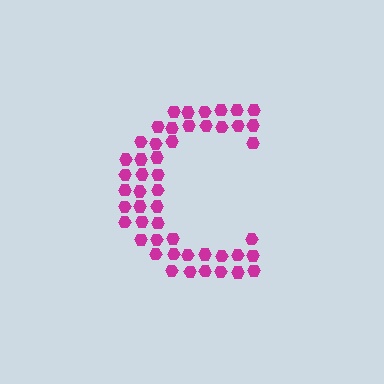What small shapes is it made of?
It is made of small hexagons.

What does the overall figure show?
The overall figure shows the letter C.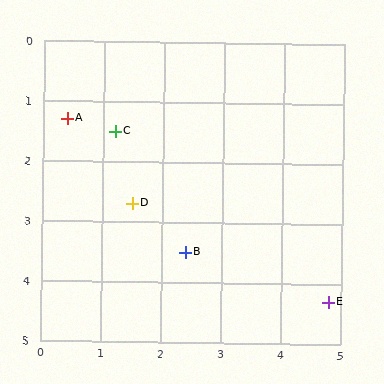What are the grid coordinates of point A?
Point A is at approximately (0.4, 1.3).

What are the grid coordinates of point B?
Point B is at approximately (2.4, 3.5).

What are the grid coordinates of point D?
Point D is at approximately (1.5, 2.7).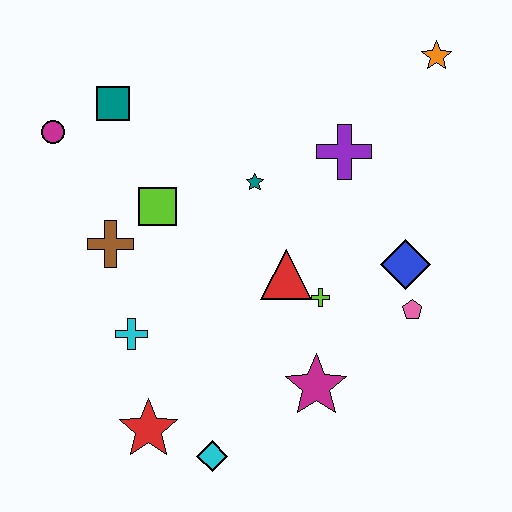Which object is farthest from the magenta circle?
The pink pentagon is farthest from the magenta circle.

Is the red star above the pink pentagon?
No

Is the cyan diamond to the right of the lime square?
Yes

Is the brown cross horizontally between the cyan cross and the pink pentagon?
No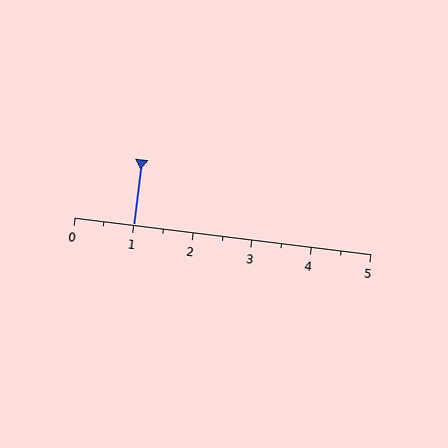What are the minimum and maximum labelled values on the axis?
The axis runs from 0 to 5.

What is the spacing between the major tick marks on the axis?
The major ticks are spaced 1 apart.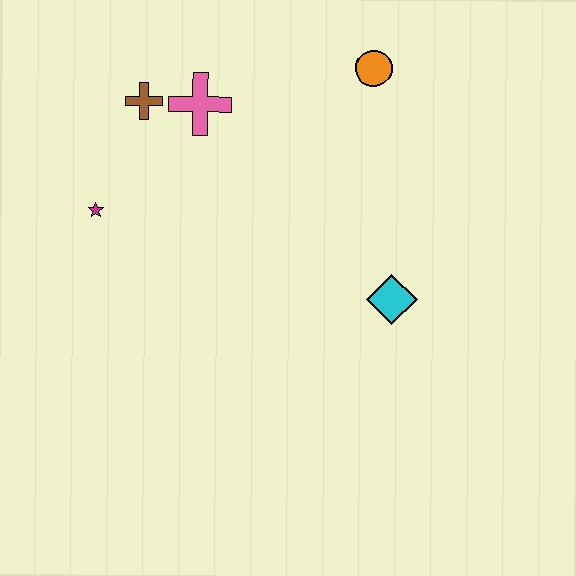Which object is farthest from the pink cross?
The cyan diamond is farthest from the pink cross.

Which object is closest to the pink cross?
The brown cross is closest to the pink cross.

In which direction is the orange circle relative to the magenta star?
The orange circle is to the right of the magenta star.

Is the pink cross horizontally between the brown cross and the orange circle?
Yes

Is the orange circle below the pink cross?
No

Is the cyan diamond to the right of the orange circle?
Yes